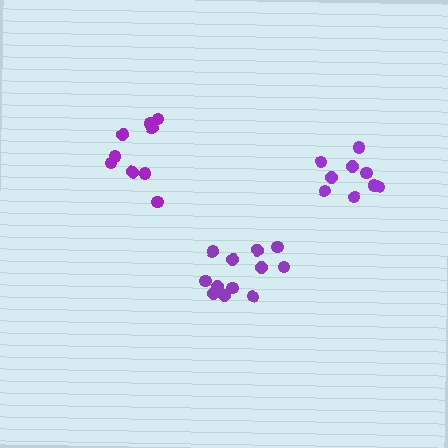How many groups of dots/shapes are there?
There are 3 groups.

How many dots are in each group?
Group 1: 9 dots, Group 2: 12 dots, Group 3: 9 dots (30 total).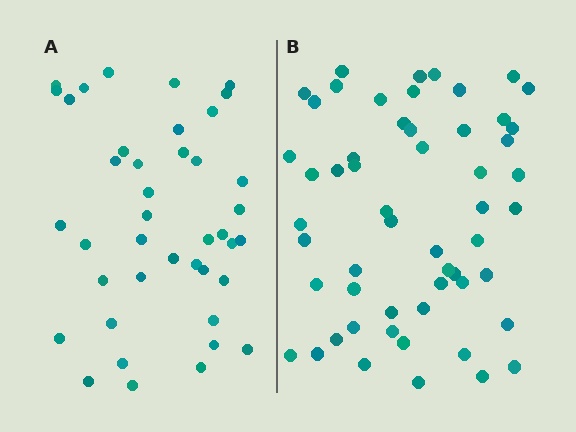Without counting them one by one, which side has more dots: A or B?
Region B (the right region) has more dots.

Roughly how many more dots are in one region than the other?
Region B has approximately 15 more dots than region A.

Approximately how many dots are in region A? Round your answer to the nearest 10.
About 40 dots. (The exact count is 41, which rounds to 40.)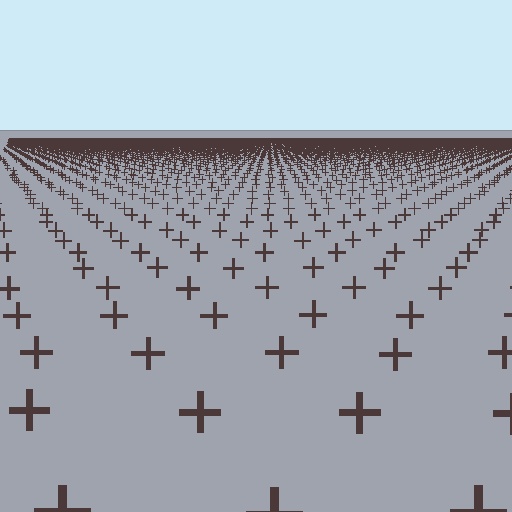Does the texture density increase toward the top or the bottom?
Density increases toward the top.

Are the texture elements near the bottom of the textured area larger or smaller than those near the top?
Larger. Near the bottom, elements are closer to the viewer and appear at a bigger on-screen size.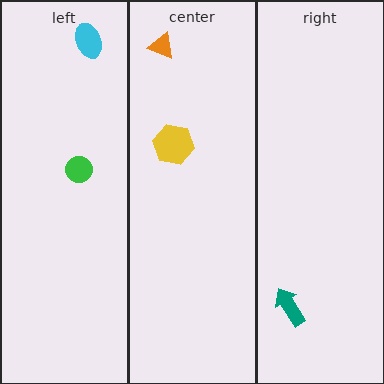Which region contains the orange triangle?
The center region.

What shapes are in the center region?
The orange triangle, the yellow hexagon.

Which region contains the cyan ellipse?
The left region.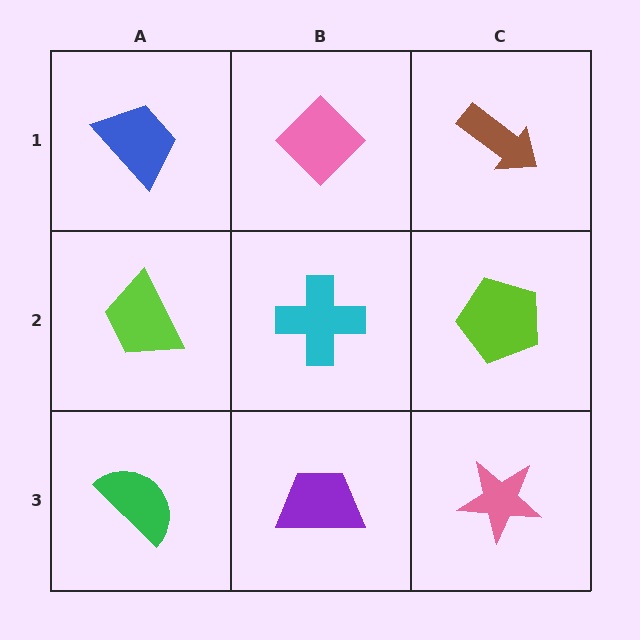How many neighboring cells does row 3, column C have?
2.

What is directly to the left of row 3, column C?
A purple trapezoid.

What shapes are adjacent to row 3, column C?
A lime pentagon (row 2, column C), a purple trapezoid (row 3, column B).